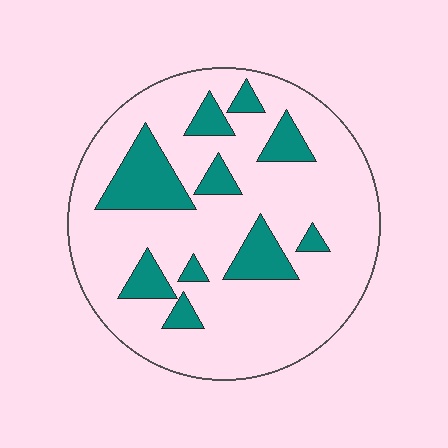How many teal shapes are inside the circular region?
10.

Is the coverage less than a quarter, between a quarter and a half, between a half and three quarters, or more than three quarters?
Less than a quarter.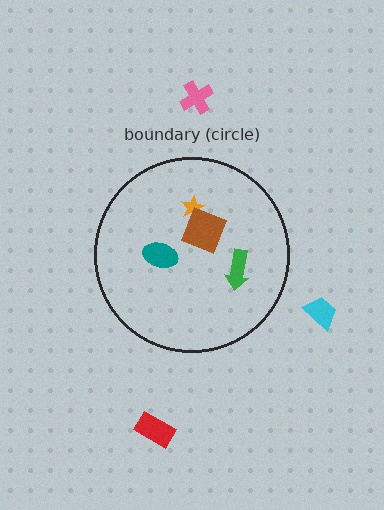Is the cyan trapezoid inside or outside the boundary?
Outside.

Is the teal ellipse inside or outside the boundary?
Inside.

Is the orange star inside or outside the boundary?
Inside.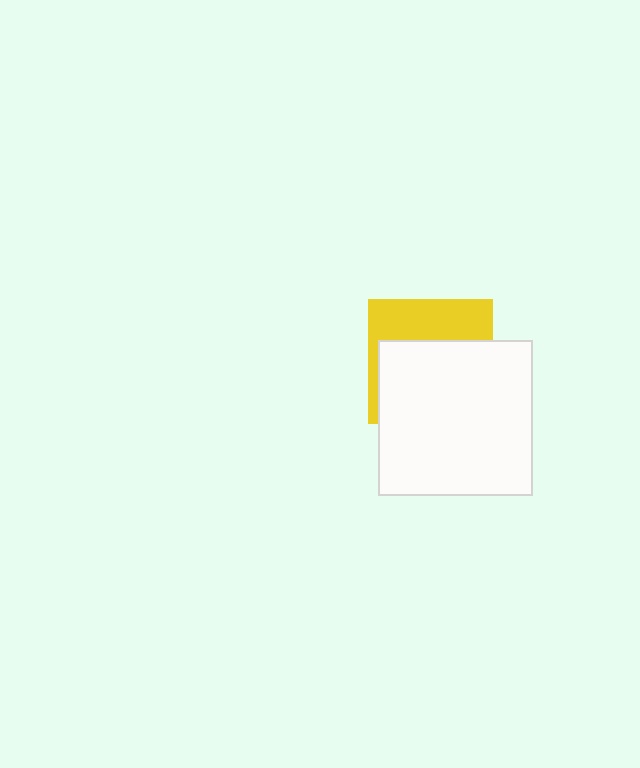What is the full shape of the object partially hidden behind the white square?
The partially hidden object is a yellow square.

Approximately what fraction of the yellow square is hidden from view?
Roughly 62% of the yellow square is hidden behind the white square.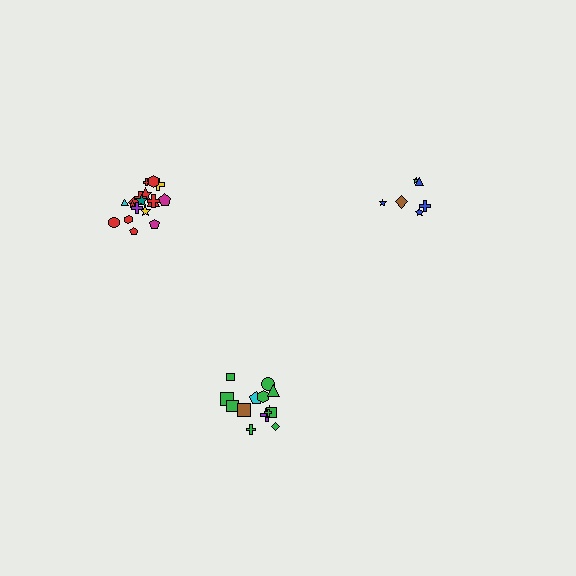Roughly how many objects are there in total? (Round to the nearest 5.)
Roughly 40 objects in total.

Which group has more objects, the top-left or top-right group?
The top-left group.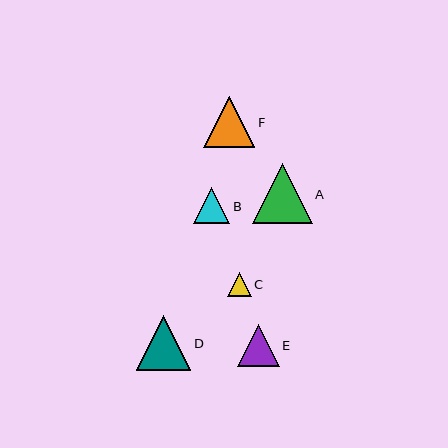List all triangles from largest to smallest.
From largest to smallest: A, D, F, E, B, C.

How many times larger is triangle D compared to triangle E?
Triangle D is approximately 1.3 times the size of triangle E.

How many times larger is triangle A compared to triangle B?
Triangle A is approximately 1.6 times the size of triangle B.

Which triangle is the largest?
Triangle A is the largest with a size of approximately 60 pixels.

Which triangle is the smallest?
Triangle C is the smallest with a size of approximately 24 pixels.